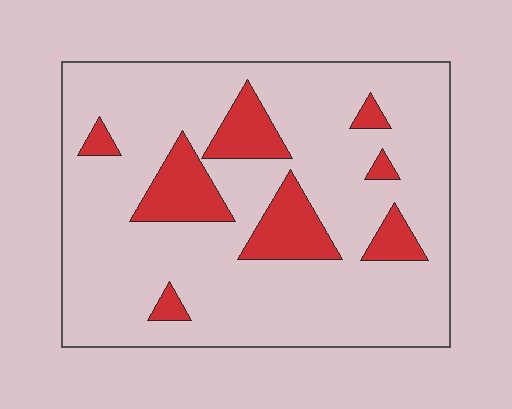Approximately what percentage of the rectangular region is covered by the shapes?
Approximately 15%.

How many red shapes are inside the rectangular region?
8.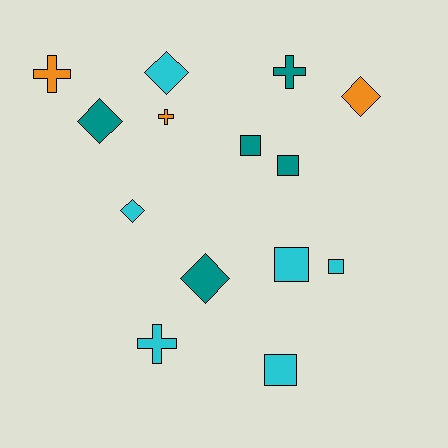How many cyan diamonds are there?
There are 2 cyan diamonds.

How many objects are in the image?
There are 14 objects.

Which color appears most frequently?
Cyan, with 6 objects.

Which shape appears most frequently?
Diamond, with 5 objects.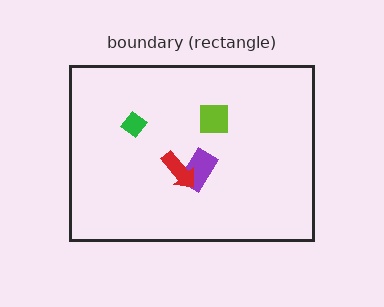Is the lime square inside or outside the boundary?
Inside.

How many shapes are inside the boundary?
4 inside, 0 outside.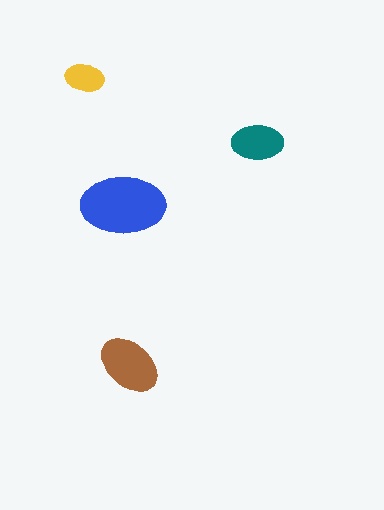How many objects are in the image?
There are 4 objects in the image.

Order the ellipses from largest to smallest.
the blue one, the brown one, the teal one, the yellow one.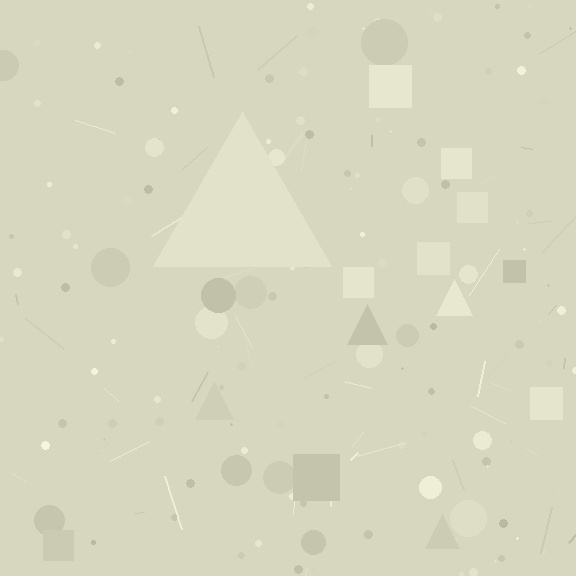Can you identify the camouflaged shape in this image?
The camouflaged shape is a triangle.